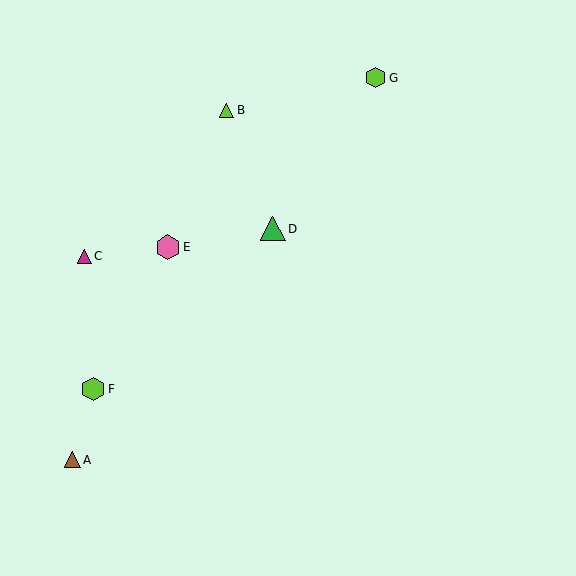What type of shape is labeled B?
Shape B is a lime triangle.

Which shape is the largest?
The pink hexagon (labeled E) is the largest.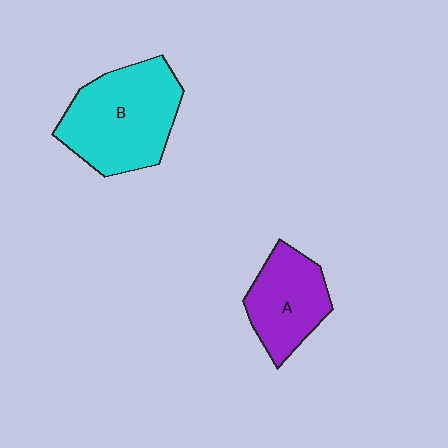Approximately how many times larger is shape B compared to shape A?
Approximately 1.5 times.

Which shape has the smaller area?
Shape A (purple).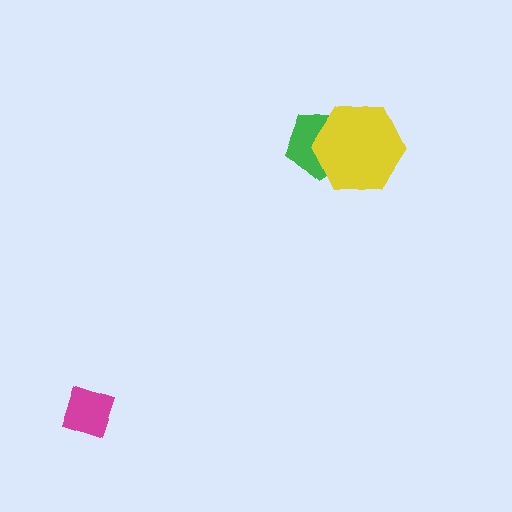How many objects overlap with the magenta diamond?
0 objects overlap with the magenta diamond.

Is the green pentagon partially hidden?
Yes, it is partially covered by another shape.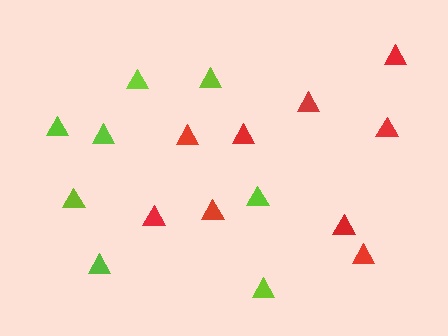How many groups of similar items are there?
There are 2 groups: one group of red triangles (9) and one group of lime triangles (8).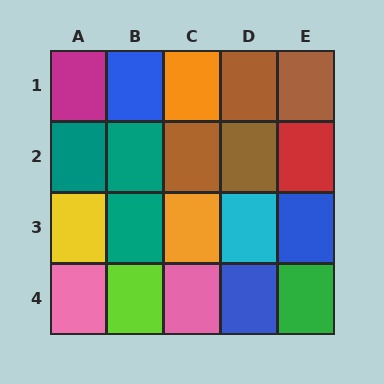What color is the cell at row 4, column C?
Pink.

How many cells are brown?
4 cells are brown.